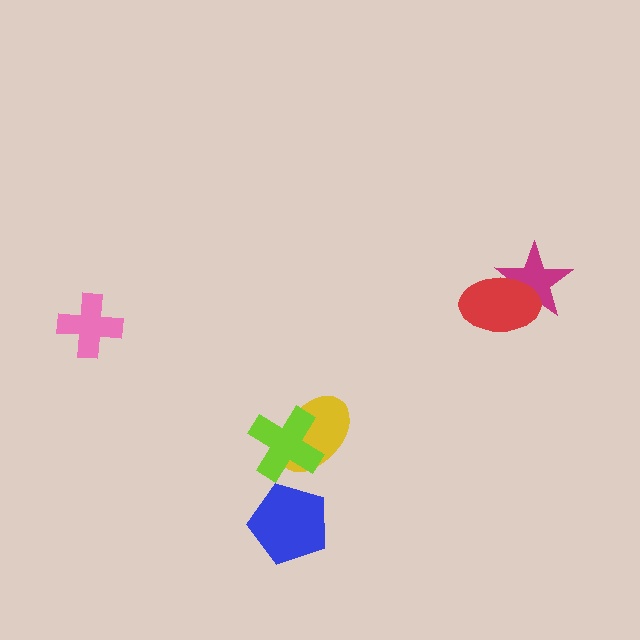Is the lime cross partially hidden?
No, no other shape covers it.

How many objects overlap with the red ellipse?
1 object overlaps with the red ellipse.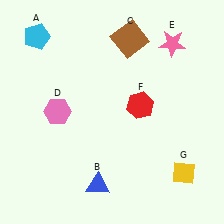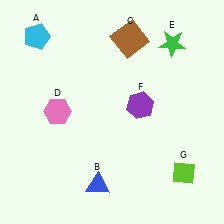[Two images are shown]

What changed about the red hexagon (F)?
In Image 1, F is red. In Image 2, it changed to purple.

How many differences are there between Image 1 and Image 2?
There are 3 differences between the two images.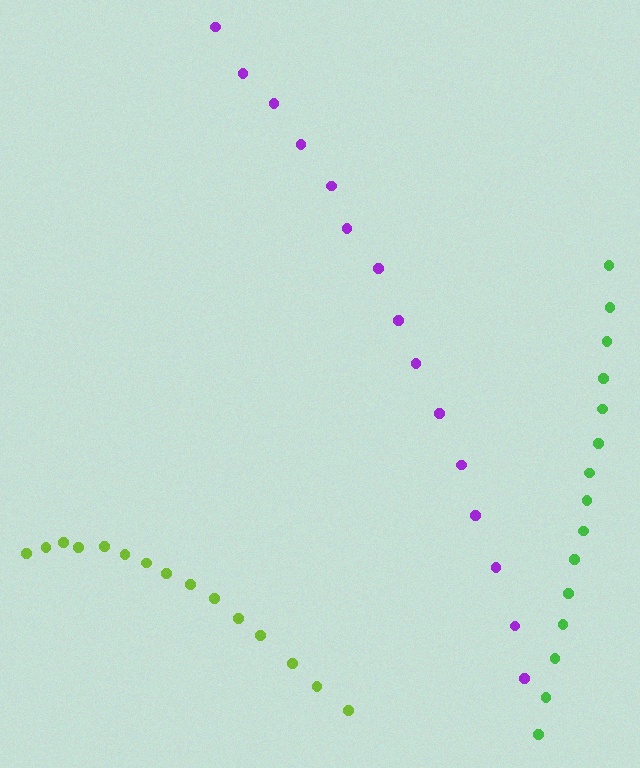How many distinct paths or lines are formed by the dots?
There are 3 distinct paths.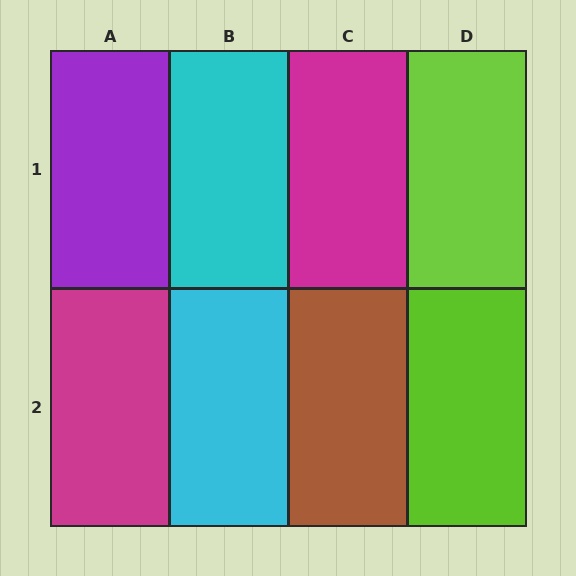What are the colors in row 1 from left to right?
Purple, cyan, magenta, lime.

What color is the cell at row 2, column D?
Lime.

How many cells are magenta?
2 cells are magenta.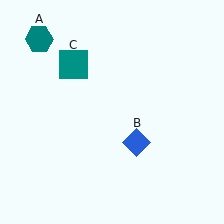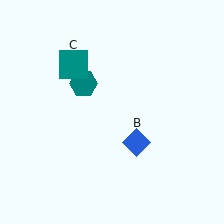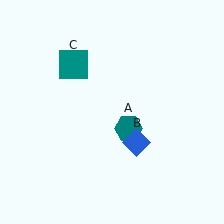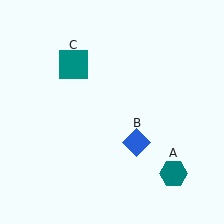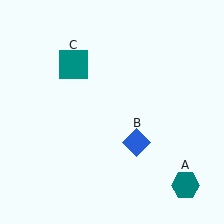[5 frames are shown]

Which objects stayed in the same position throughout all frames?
Blue diamond (object B) and teal square (object C) remained stationary.